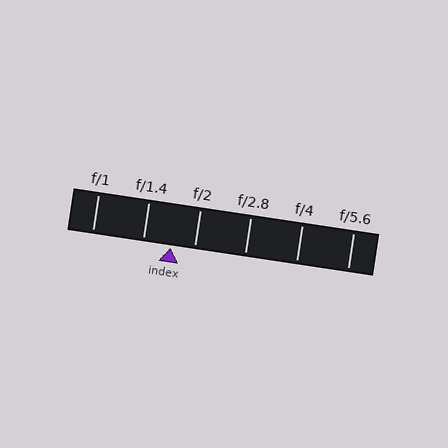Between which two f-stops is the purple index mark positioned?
The index mark is between f/1.4 and f/2.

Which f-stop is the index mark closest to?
The index mark is closest to f/2.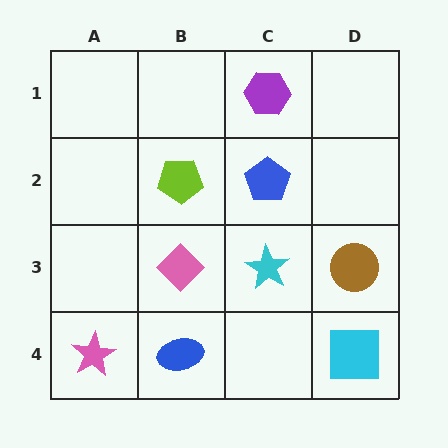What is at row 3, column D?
A brown circle.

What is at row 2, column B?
A lime pentagon.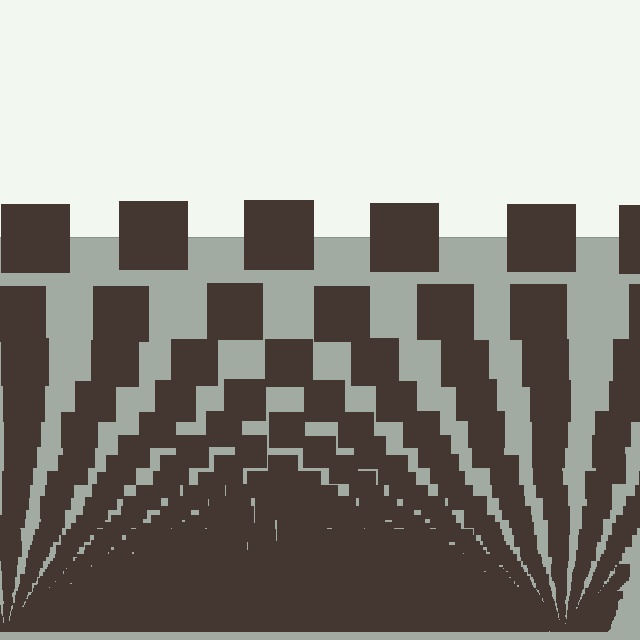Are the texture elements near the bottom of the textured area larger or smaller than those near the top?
Smaller. The gradient is inverted — elements near the bottom are smaller and denser.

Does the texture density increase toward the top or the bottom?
Density increases toward the bottom.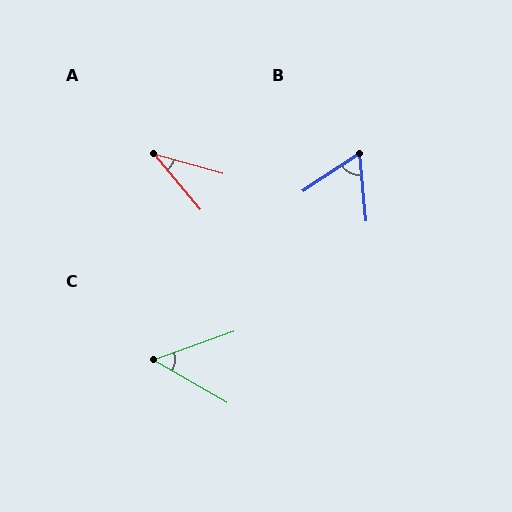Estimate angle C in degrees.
Approximately 49 degrees.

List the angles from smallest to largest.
A (35°), C (49°), B (62°).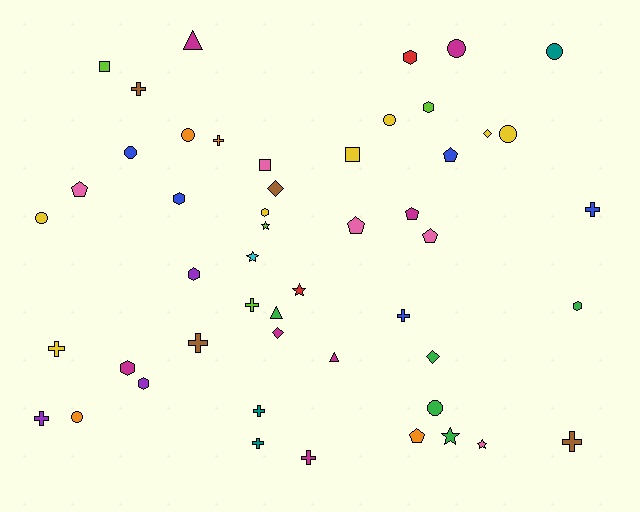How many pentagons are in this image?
There are 6 pentagons.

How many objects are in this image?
There are 50 objects.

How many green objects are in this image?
There are 5 green objects.